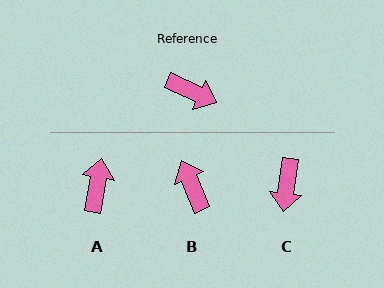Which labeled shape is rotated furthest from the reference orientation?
B, about 137 degrees away.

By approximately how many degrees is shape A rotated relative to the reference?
Approximately 105 degrees counter-clockwise.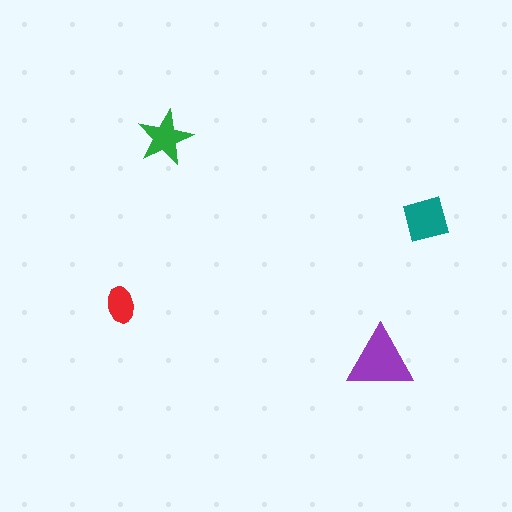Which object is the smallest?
The red ellipse.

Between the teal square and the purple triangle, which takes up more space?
The purple triangle.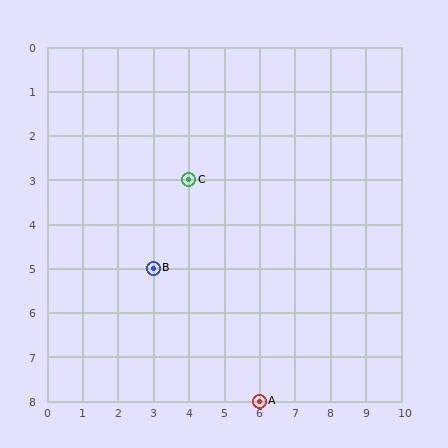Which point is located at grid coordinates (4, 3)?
Point C is at (4, 3).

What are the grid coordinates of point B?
Point B is at grid coordinates (3, 5).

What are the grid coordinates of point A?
Point A is at grid coordinates (6, 8).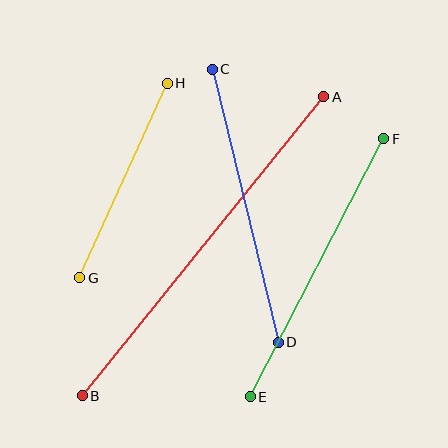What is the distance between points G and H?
The distance is approximately 213 pixels.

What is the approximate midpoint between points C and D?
The midpoint is at approximately (245, 206) pixels.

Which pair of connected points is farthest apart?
Points A and B are farthest apart.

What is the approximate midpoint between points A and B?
The midpoint is at approximately (203, 246) pixels.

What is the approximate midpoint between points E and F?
The midpoint is at approximately (317, 268) pixels.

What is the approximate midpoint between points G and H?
The midpoint is at approximately (123, 180) pixels.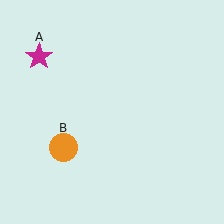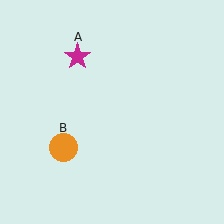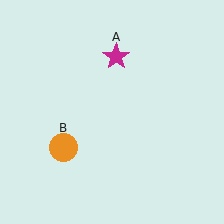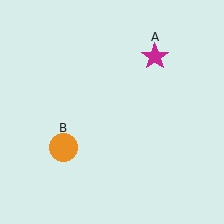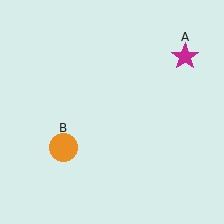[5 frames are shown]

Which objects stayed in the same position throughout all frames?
Orange circle (object B) remained stationary.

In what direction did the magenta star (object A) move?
The magenta star (object A) moved right.